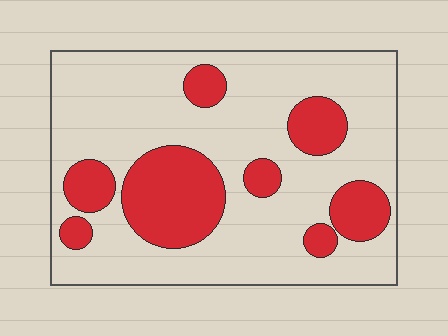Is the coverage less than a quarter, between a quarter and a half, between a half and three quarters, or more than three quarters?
Between a quarter and a half.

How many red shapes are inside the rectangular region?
8.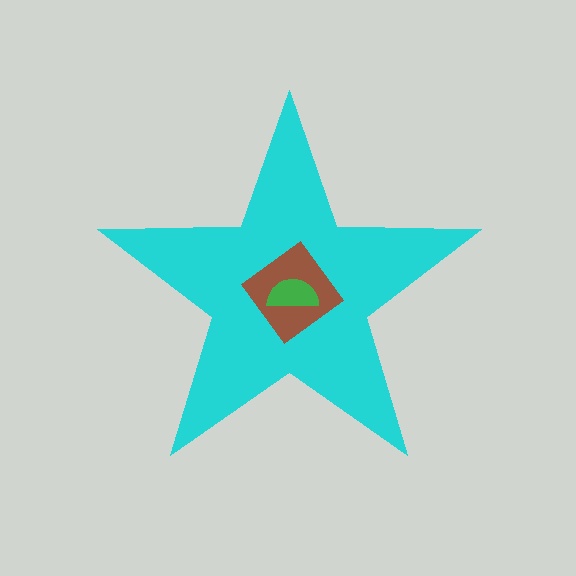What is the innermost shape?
The green semicircle.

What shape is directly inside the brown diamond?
The green semicircle.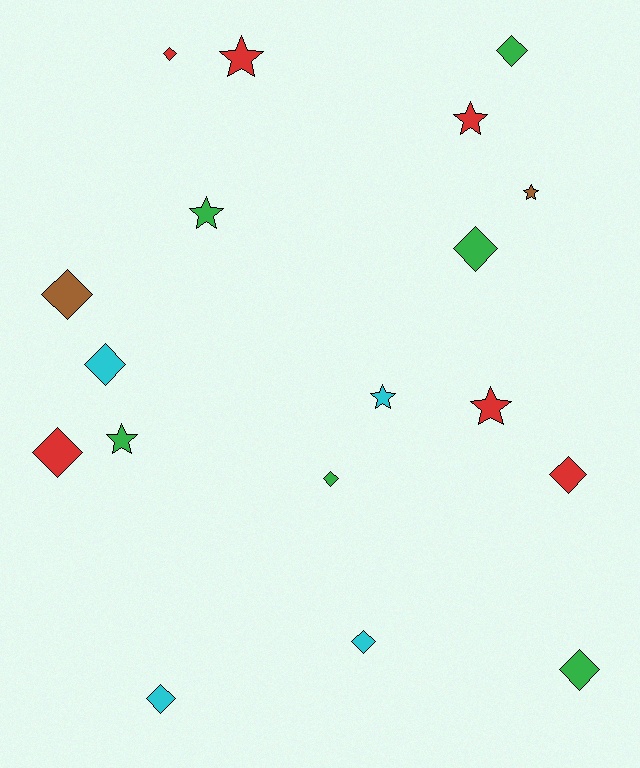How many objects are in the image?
There are 18 objects.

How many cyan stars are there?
There is 1 cyan star.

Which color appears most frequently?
Green, with 6 objects.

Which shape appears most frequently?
Diamond, with 11 objects.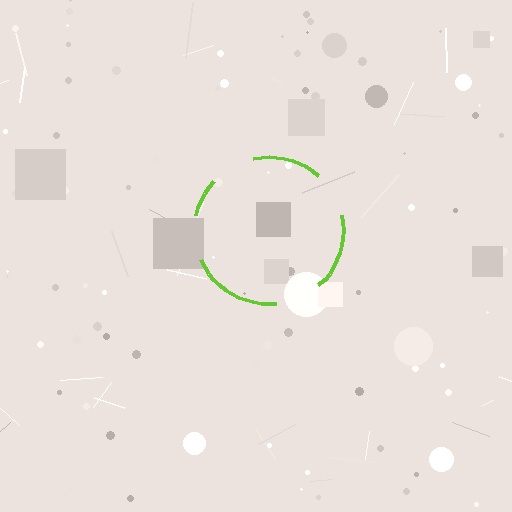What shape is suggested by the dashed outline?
The dashed outline suggests a circle.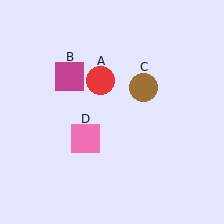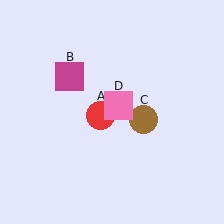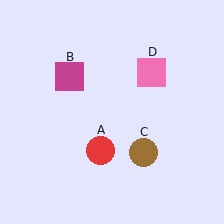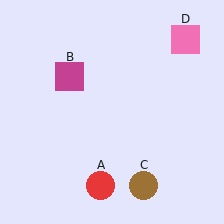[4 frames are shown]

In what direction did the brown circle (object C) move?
The brown circle (object C) moved down.